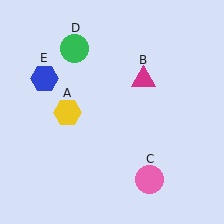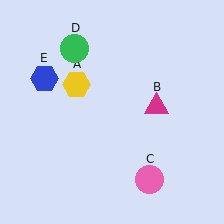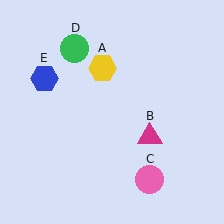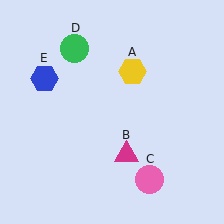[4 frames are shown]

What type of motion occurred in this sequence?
The yellow hexagon (object A), magenta triangle (object B) rotated clockwise around the center of the scene.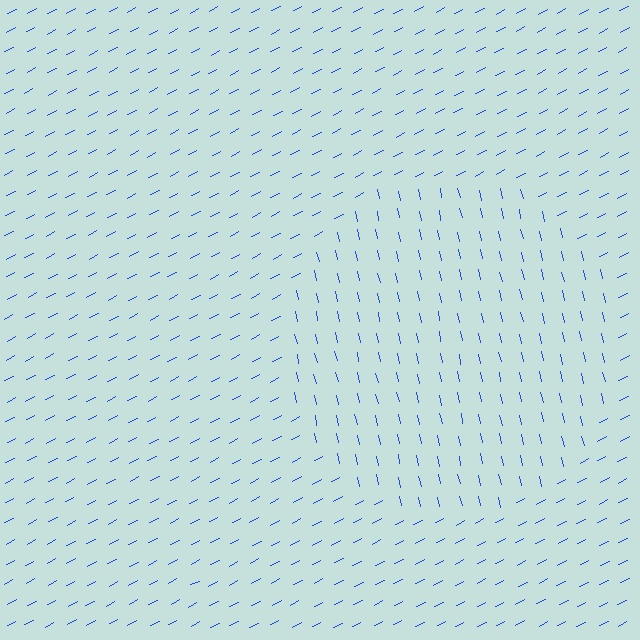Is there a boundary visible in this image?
Yes, there is a texture boundary formed by a change in line orientation.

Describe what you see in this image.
The image is filled with small blue line segments. A circle region in the image has lines oriented differently from the surrounding lines, creating a visible texture boundary.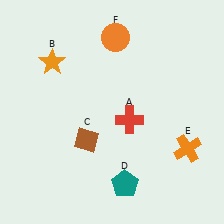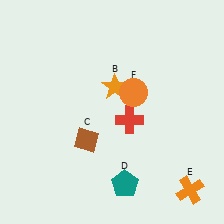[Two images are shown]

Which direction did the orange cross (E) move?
The orange cross (E) moved down.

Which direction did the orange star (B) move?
The orange star (B) moved right.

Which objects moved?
The objects that moved are: the orange star (B), the orange cross (E), the orange circle (F).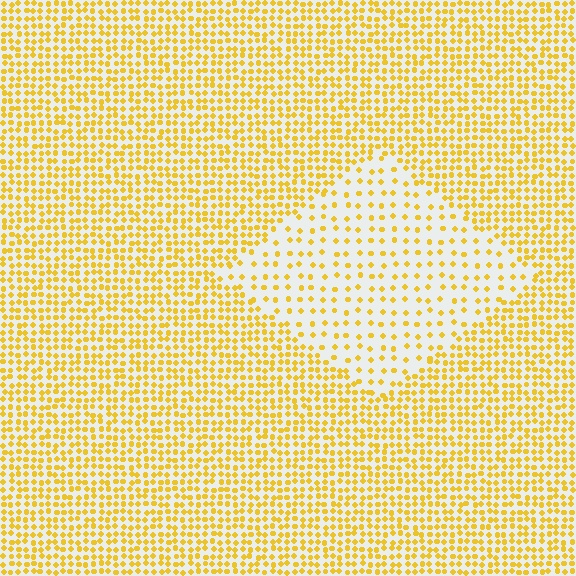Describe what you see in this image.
The image contains small yellow elements arranged at two different densities. A diamond-shaped region is visible where the elements are less densely packed than the surrounding area.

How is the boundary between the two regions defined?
The boundary is defined by a change in element density (approximately 2.5x ratio). All elements are the same color, size, and shape.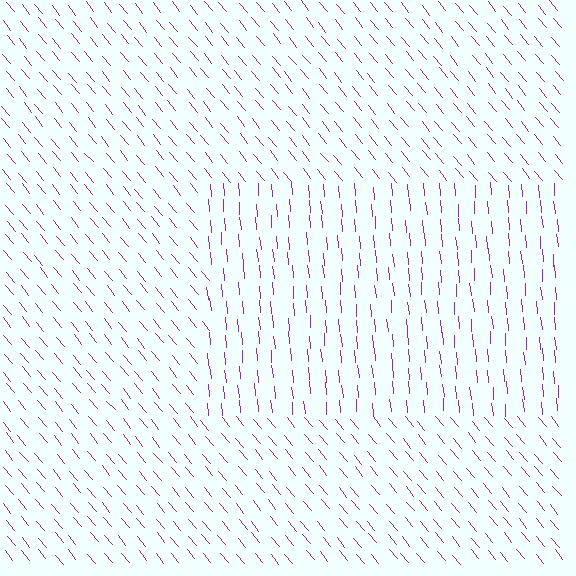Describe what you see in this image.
The image is filled with small purple line segments. A rectangle region in the image has lines oriented differently from the surrounding lines, creating a visible texture boundary.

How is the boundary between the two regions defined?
The boundary is defined purely by a change in line orientation (approximately 34 degrees difference). All lines are the same color and thickness.